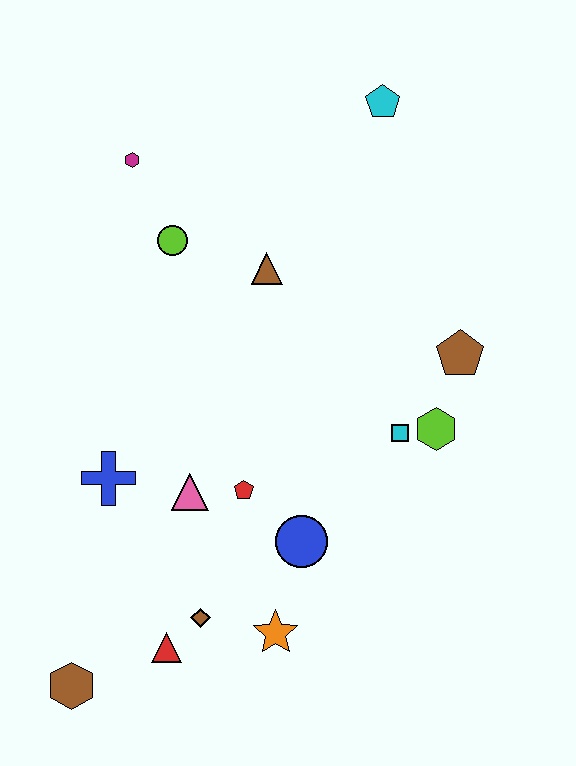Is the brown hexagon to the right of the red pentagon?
No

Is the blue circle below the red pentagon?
Yes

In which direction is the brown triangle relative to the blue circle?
The brown triangle is above the blue circle.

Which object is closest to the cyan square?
The lime hexagon is closest to the cyan square.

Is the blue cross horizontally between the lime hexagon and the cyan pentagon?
No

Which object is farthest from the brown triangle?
The brown hexagon is farthest from the brown triangle.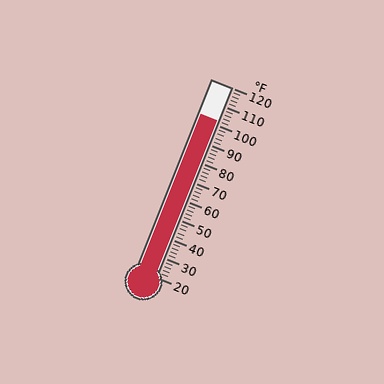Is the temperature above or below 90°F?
The temperature is above 90°F.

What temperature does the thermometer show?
The thermometer shows approximately 102°F.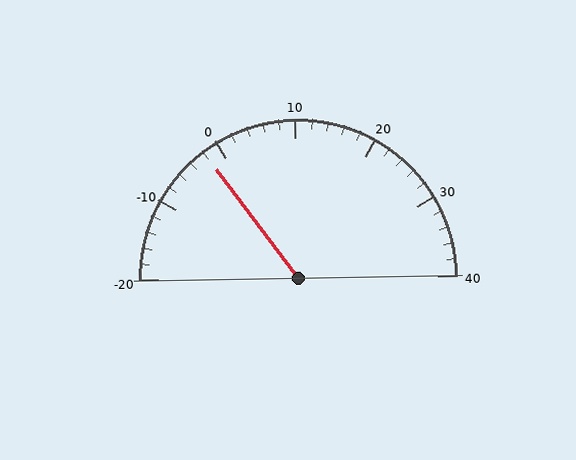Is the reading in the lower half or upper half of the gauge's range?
The reading is in the lower half of the range (-20 to 40).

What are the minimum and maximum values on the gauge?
The gauge ranges from -20 to 40.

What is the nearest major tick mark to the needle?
The nearest major tick mark is 0.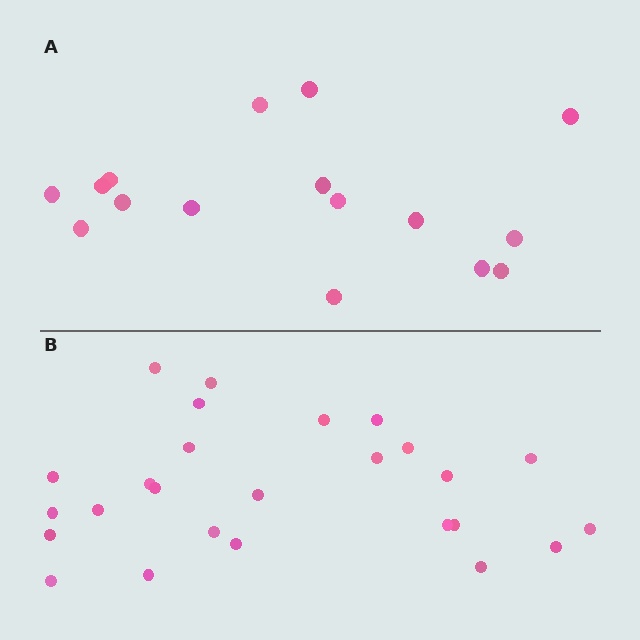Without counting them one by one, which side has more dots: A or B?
Region B (the bottom region) has more dots.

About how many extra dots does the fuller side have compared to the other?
Region B has roughly 10 or so more dots than region A.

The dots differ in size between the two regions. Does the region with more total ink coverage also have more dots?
No. Region A has more total ink coverage because its dots are larger, but region B actually contains more individual dots. Total area can be misleading — the number of items is what matters here.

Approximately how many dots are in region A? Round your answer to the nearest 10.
About 20 dots. (The exact count is 16, which rounds to 20.)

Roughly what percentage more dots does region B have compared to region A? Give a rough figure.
About 60% more.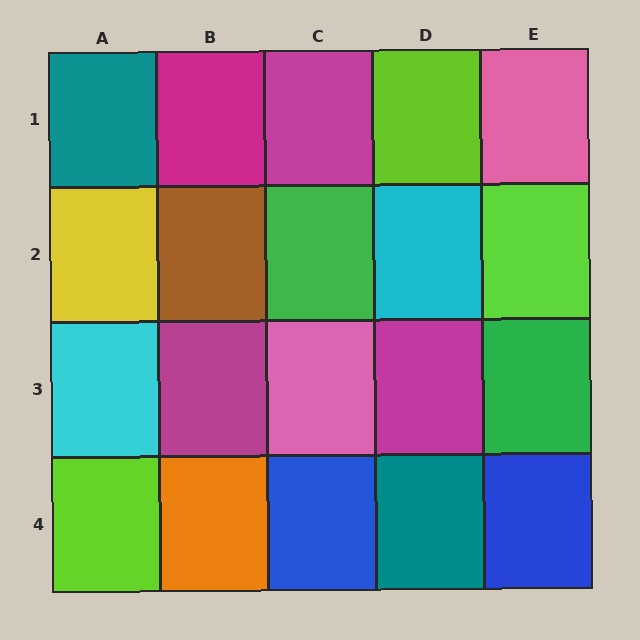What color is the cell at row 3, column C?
Pink.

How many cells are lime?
3 cells are lime.